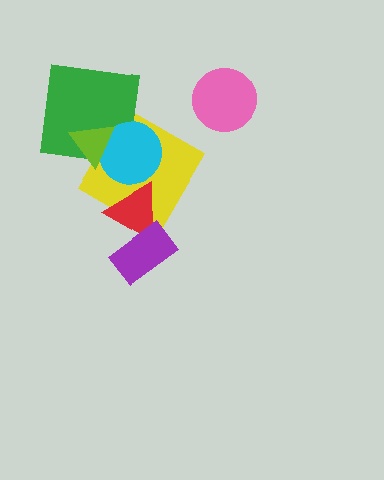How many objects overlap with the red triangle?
2 objects overlap with the red triangle.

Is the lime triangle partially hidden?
No, no other shape covers it.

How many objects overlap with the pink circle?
0 objects overlap with the pink circle.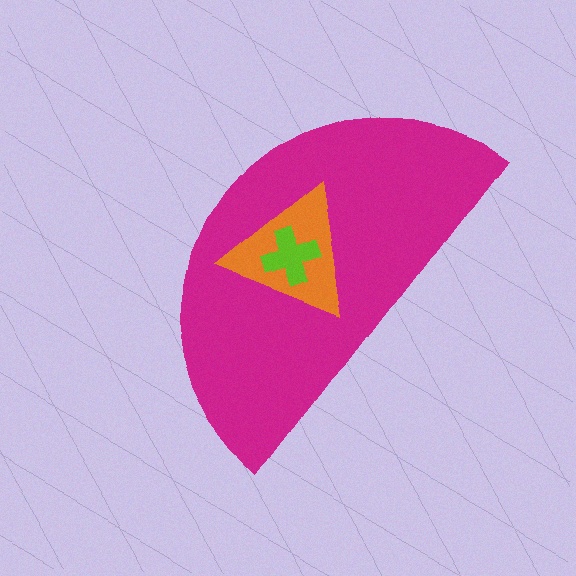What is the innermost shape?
The lime cross.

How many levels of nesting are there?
3.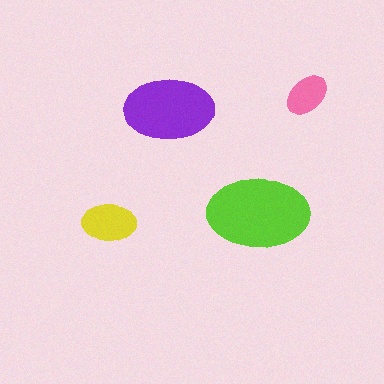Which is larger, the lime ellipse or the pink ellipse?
The lime one.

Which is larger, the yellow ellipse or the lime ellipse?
The lime one.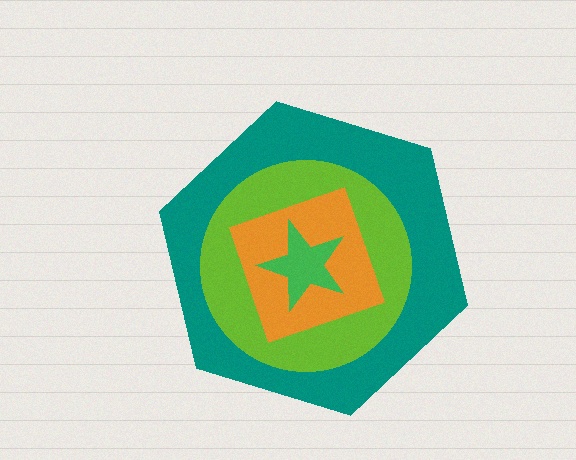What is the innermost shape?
The green star.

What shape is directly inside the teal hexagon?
The lime circle.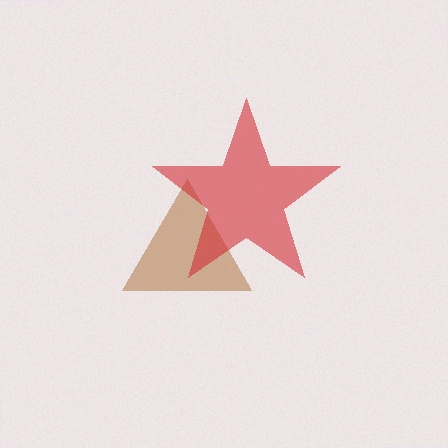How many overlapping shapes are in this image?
There are 2 overlapping shapes in the image.